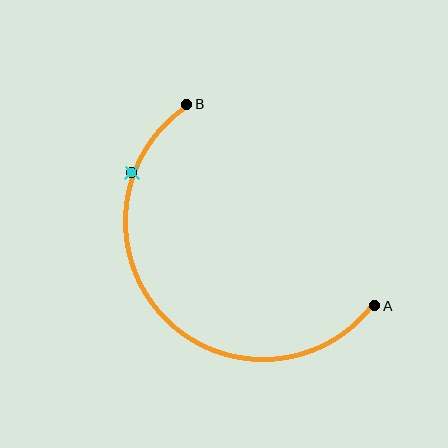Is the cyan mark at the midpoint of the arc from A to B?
No. The cyan mark lies on the arc but is closer to endpoint B. The arc midpoint would be at the point on the curve equidistant along the arc from both A and B.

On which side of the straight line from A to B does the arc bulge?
The arc bulges below and to the left of the straight line connecting A and B.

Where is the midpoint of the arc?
The arc midpoint is the point on the curve farthest from the straight line joining A and B. It sits below and to the left of that line.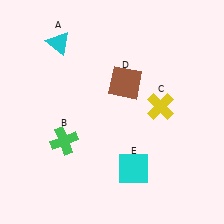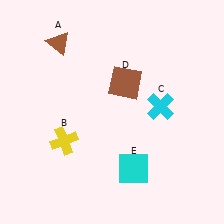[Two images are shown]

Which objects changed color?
A changed from cyan to brown. B changed from green to yellow. C changed from yellow to cyan.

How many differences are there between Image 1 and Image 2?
There are 3 differences between the two images.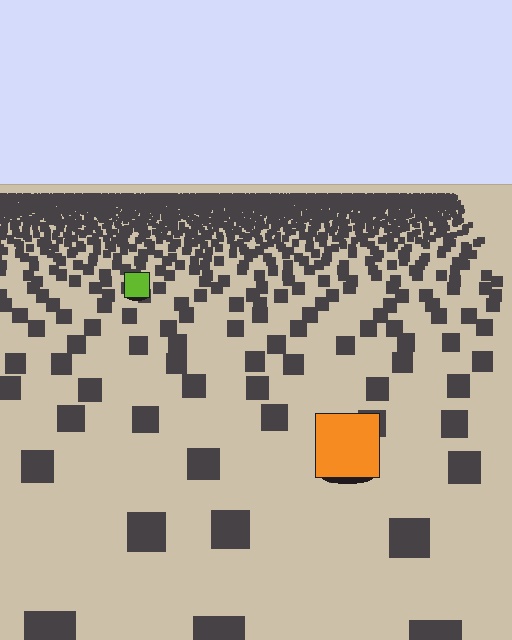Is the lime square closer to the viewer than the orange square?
No. The orange square is closer — you can tell from the texture gradient: the ground texture is coarser near it.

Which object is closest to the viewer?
The orange square is closest. The texture marks near it are larger and more spread out.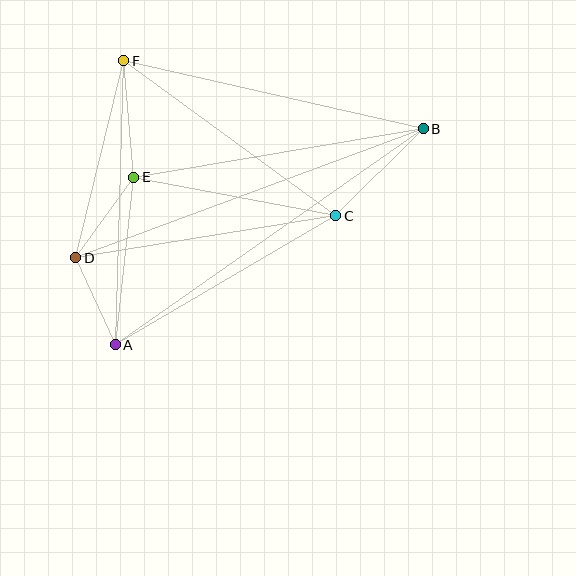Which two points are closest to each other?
Points A and D are closest to each other.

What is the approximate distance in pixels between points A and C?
The distance between A and C is approximately 255 pixels.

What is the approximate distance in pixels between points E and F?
The distance between E and F is approximately 117 pixels.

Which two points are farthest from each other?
Points A and B are farthest from each other.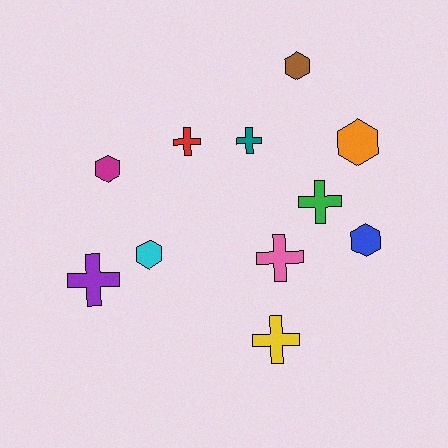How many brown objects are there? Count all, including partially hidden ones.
There is 1 brown object.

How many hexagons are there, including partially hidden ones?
There are 5 hexagons.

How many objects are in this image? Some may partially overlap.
There are 11 objects.